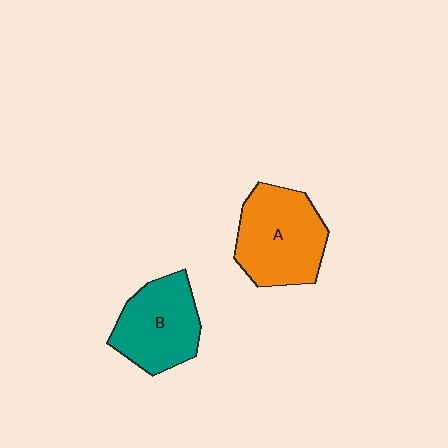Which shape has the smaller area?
Shape B (teal).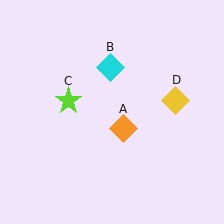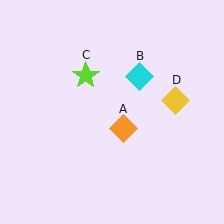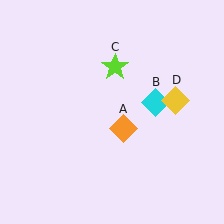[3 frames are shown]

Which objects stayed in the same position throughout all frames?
Orange diamond (object A) and yellow diamond (object D) remained stationary.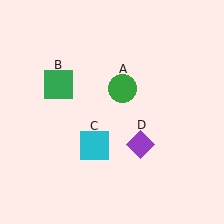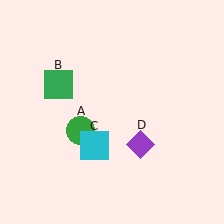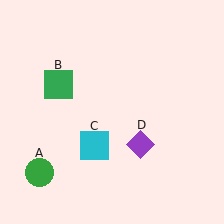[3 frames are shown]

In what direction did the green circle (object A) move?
The green circle (object A) moved down and to the left.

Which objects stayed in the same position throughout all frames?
Green square (object B) and cyan square (object C) and purple diamond (object D) remained stationary.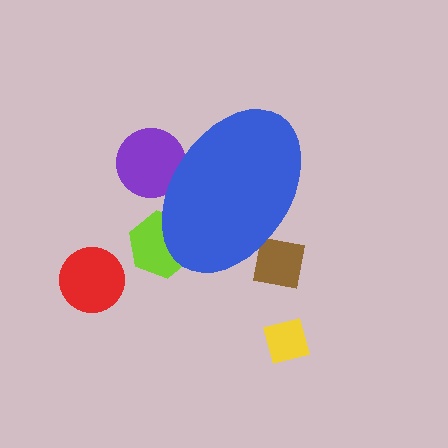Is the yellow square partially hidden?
No, the yellow square is fully visible.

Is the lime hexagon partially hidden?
Yes, the lime hexagon is partially hidden behind the blue ellipse.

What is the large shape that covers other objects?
A blue ellipse.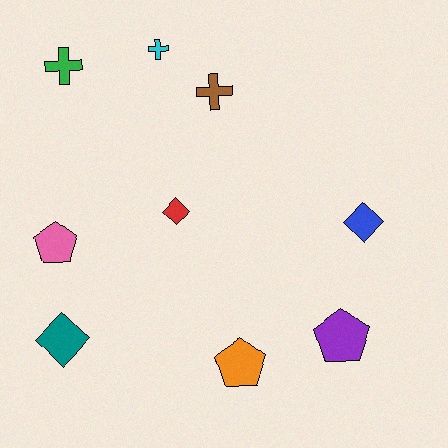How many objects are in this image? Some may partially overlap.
There are 9 objects.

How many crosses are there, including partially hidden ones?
There are 3 crosses.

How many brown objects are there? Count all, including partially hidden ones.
There is 1 brown object.